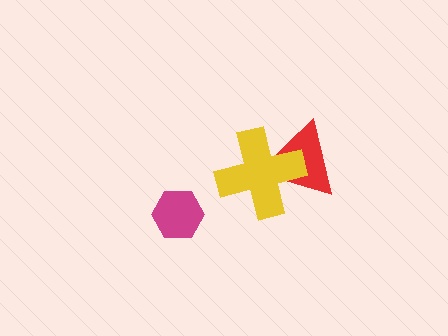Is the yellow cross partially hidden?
No, no other shape covers it.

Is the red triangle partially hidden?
Yes, it is partially covered by another shape.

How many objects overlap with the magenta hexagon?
0 objects overlap with the magenta hexagon.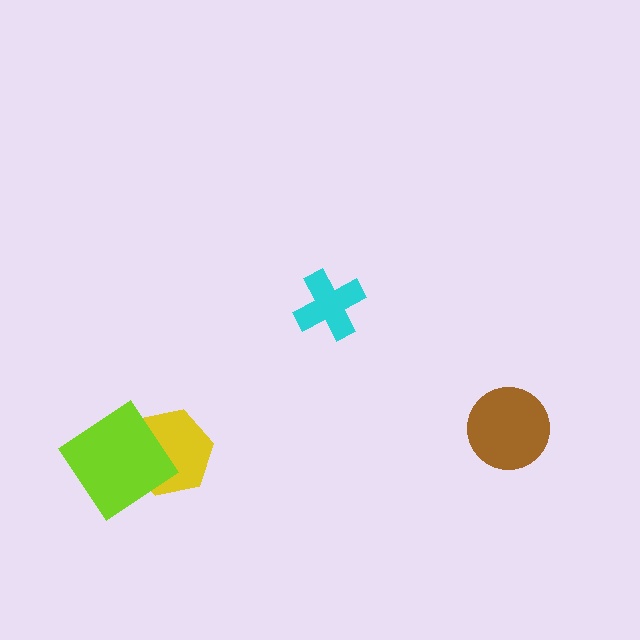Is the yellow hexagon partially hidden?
Yes, it is partially covered by another shape.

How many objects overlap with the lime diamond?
1 object overlaps with the lime diamond.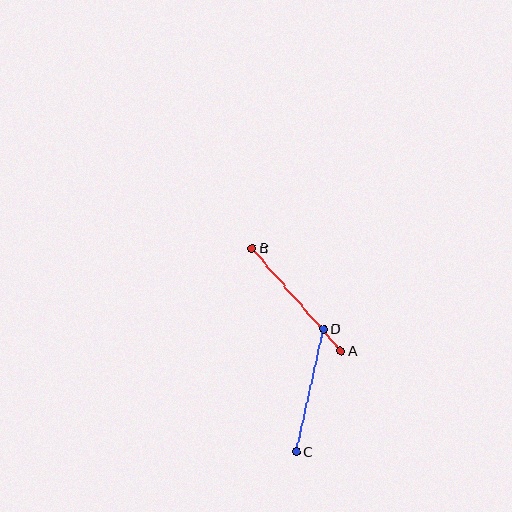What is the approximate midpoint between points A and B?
The midpoint is at approximately (297, 299) pixels.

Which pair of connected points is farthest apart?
Points A and B are farthest apart.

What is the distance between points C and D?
The distance is approximately 125 pixels.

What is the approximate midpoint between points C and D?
The midpoint is at approximately (310, 390) pixels.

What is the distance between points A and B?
The distance is approximately 136 pixels.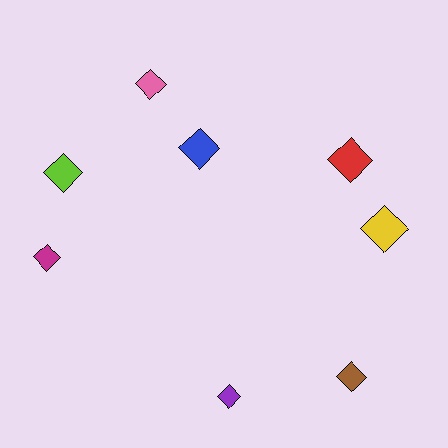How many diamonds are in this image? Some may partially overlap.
There are 8 diamonds.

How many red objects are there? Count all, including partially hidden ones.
There is 1 red object.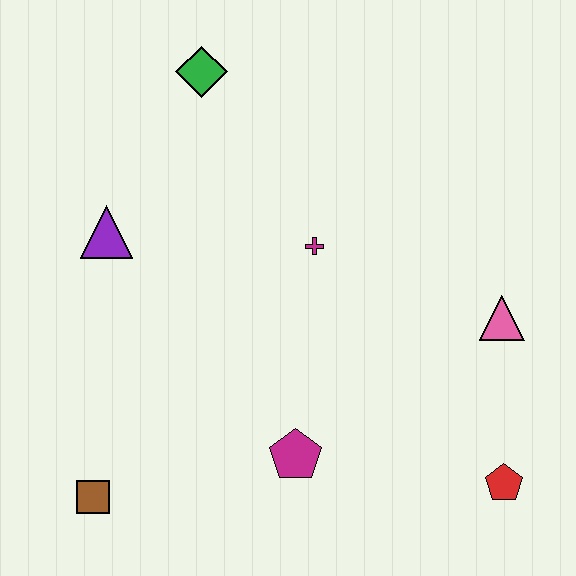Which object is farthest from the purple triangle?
The red pentagon is farthest from the purple triangle.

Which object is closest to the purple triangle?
The green diamond is closest to the purple triangle.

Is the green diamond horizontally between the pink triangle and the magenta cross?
No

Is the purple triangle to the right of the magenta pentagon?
No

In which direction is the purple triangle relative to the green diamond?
The purple triangle is below the green diamond.